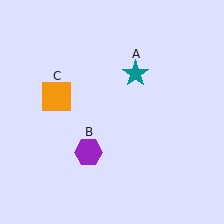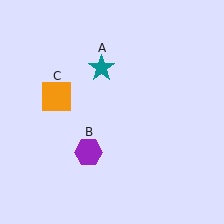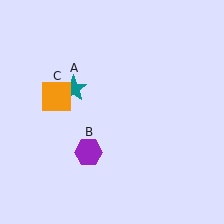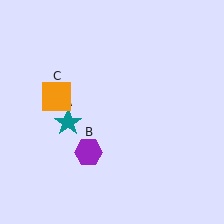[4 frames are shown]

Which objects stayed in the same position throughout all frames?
Purple hexagon (object B) and orange square (object C) remained stationary.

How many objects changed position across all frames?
1 object changed position: teal star (object A).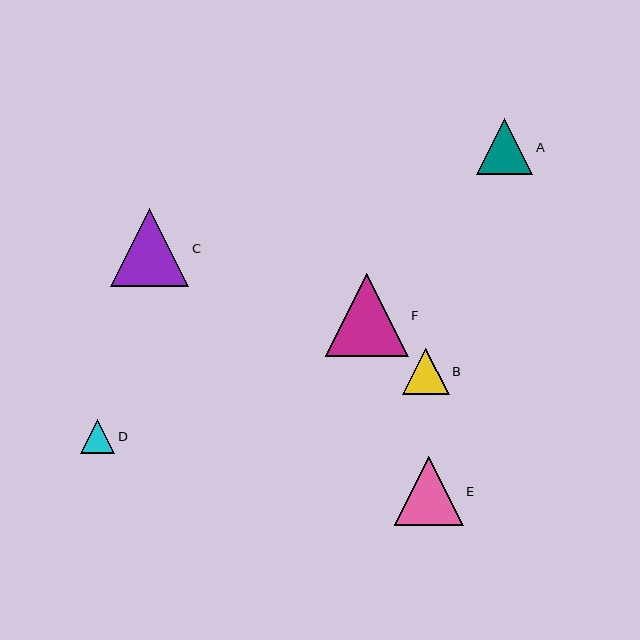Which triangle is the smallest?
Triangle D is the smallest with a size of approximately 35 pixels.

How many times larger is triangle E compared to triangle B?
Triangle E is approximately 1.5 times the size of triangle B.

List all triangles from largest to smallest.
From largest to smallest: F, C, E, A, B, D.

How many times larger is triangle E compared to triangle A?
Triangle E is approximately 1.2 times the size of triangle A.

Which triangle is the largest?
Triangle F is the largest with a size of approximately 83 pixels.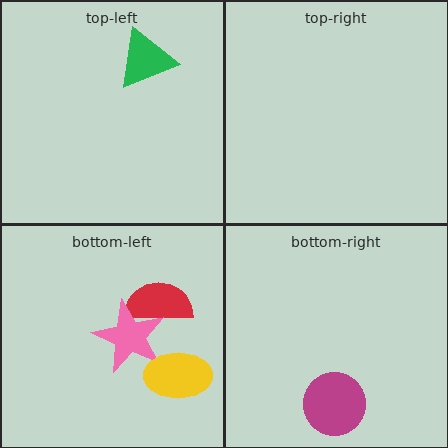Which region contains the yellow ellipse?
The bottom-left region.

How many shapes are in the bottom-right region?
1.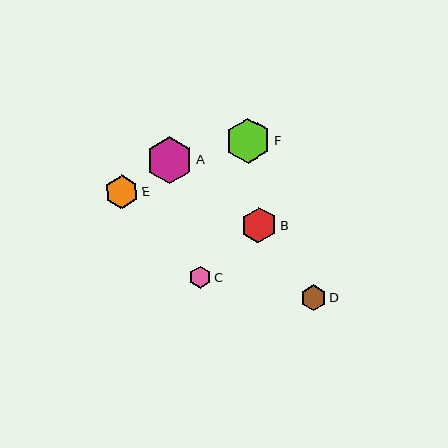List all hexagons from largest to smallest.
From largest to smallest: A, F, B, E, D, C.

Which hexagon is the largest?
Hexagon A is the largest with a size of approximately 47 pixels.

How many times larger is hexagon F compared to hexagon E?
Hexagon F is approximately 1.3 times the size of hexagon E.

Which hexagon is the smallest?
Hexagon C is the smallest with a size of approximately 22 pixels.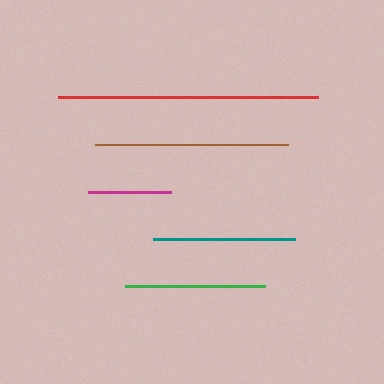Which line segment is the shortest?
The magenta line is the shortest at approximately 83 pixels.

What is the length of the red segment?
The red segment is approximately 259 pixels long.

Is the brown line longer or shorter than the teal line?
The brown line is longer than the teal line.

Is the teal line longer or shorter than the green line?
The teal line is longer than the green line.